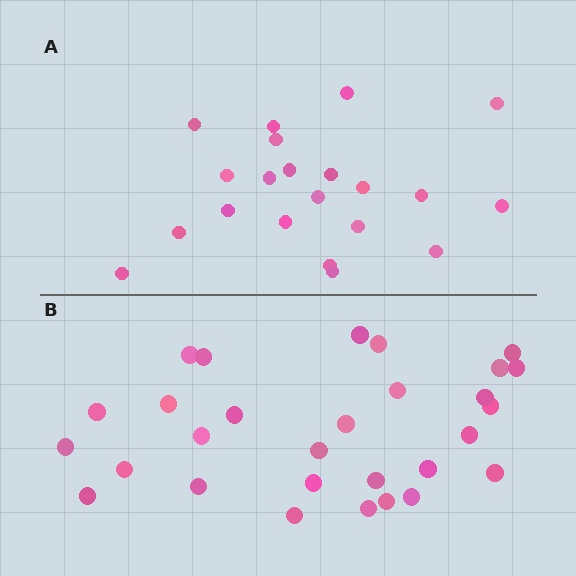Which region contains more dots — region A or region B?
Region B (the bottom region) has more dots.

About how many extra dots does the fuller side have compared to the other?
Region B has roughly 8 or so more dots than region A.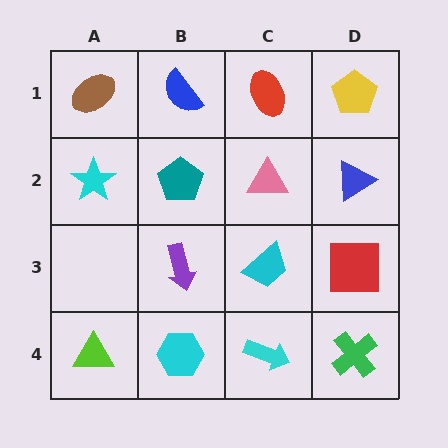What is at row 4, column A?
A lime triangle.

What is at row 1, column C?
A red ellipse.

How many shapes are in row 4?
4 shapes.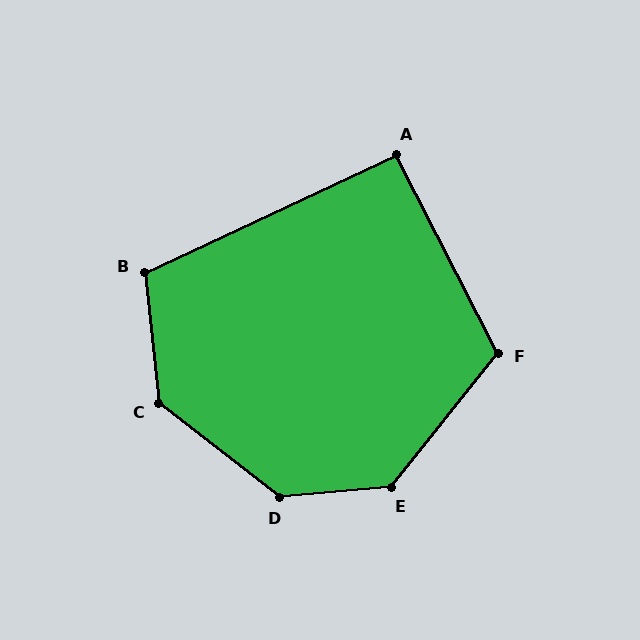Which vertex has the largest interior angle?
D, at approximately 137 degrees.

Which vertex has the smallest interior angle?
A, at approximately 92 degrees.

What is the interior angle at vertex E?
Approximately 134 degrees (obtuse).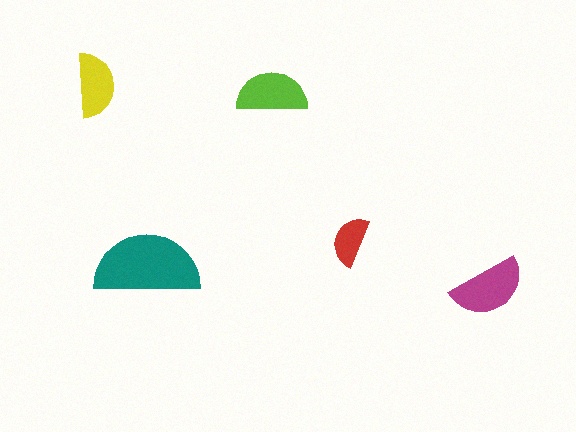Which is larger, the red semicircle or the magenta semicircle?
The magenta one.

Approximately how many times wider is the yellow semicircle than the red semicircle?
About 1.5 times wider.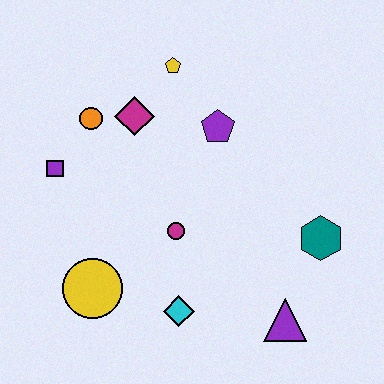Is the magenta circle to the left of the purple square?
No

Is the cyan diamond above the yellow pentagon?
No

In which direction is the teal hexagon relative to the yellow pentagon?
The teal hexagon is below the yellow pentagon.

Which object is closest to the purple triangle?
The teal hexagon is closest to the purple triangle.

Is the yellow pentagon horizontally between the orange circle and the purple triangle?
Yes